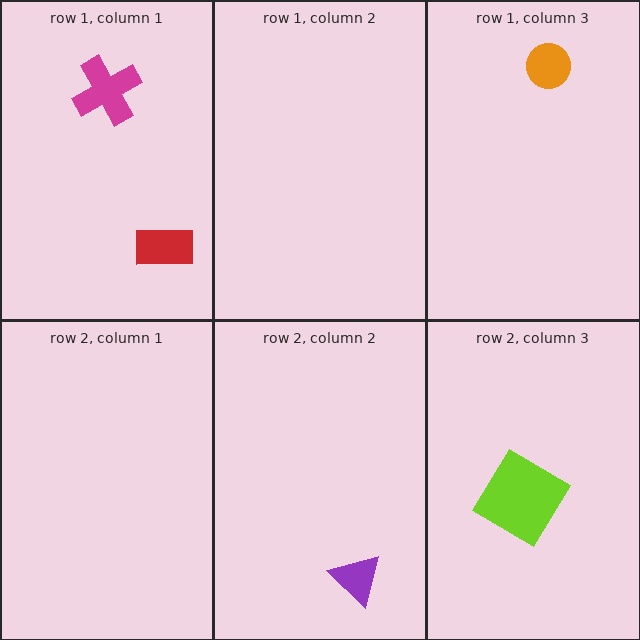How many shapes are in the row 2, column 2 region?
1.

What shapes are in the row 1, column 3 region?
The orange circle.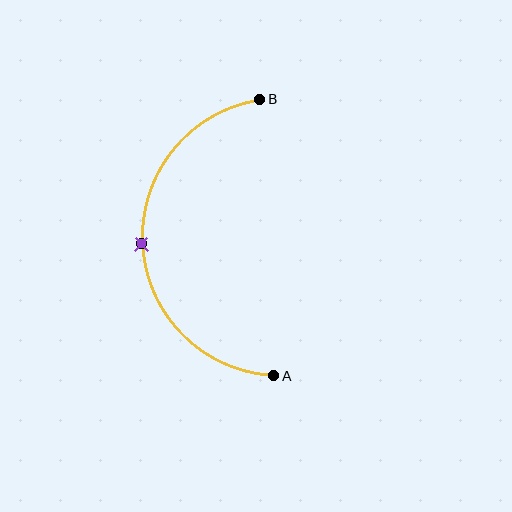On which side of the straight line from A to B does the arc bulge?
The arc bulges to the left of the straight line connecting A and B.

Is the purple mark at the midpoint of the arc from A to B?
Yes. The purple mark lies on the arc at equal arc-length from both A and B — it is the arc midpoint.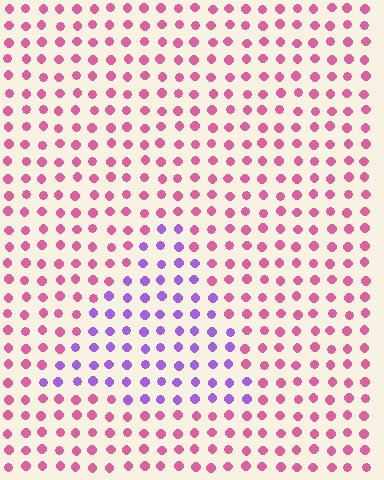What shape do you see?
I see a triangle.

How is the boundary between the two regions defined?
The boundary is defined purely by a slight shift in hue (about 56 degrees). Spacing, size, and orientation are identical on both sides.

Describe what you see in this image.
The image is filled with small pink elements in a uniform arrangement. A triangle-shaped region is visible where the elements are tinted to a slightly different hue, forming a subtle color boundary.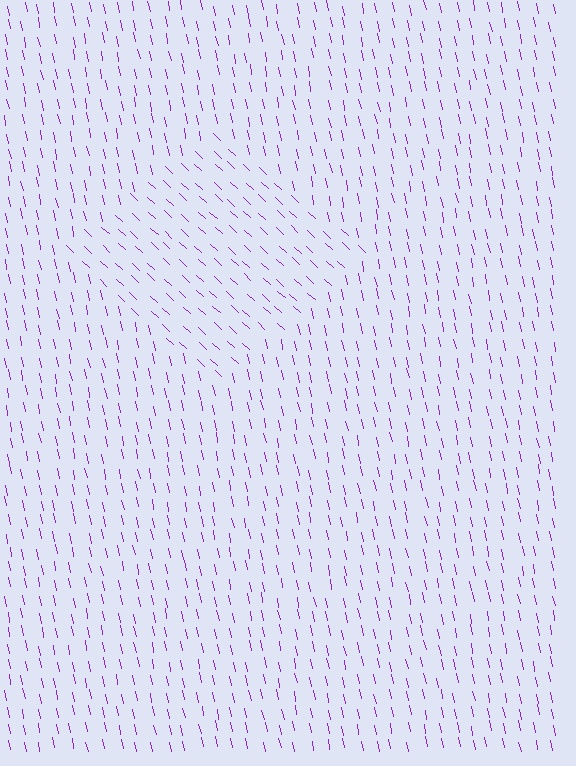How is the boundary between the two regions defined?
The boundary is defined purely by a change in line orientation (approximately 35 degrees difference). All lines are the same color and thickness.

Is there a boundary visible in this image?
Yes, there is a texture boundary formed by a change in line orientation.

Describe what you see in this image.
The image is filled with small purple line segments. A diamond region in the image has lines oriented differently from the surrounding lines, creating a visible texture boundary.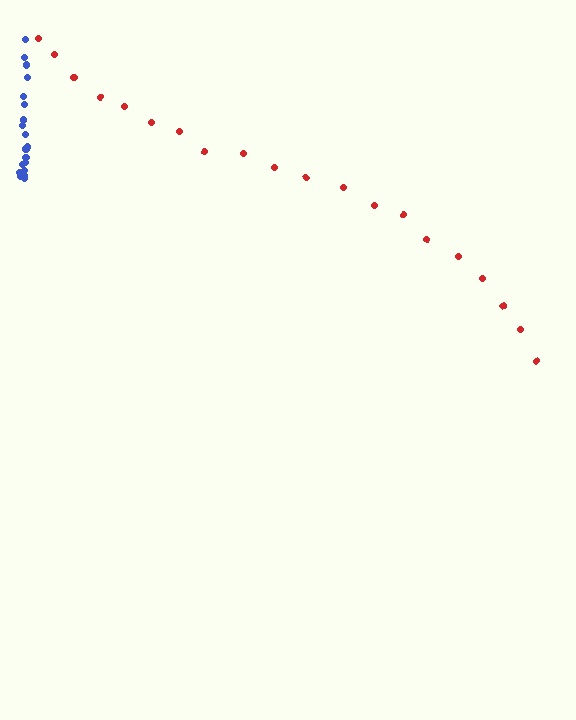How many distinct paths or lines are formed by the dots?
There are 2 distinct paths.